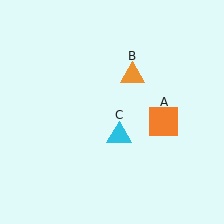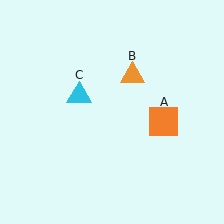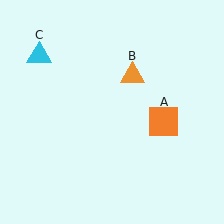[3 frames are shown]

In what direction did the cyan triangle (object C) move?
The cyan triangle (object C) moved up and to the left.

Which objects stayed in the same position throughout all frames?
Orange square (object A) and orange triangle (object B) remained stationary.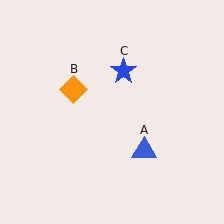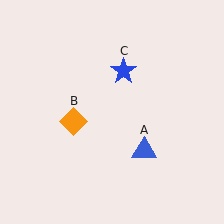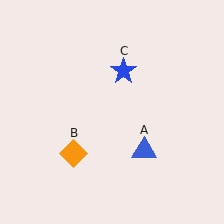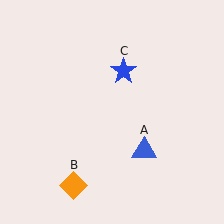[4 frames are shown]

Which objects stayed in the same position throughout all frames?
Blue triangle (object A) and blue star (object C) remained stationary.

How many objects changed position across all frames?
1 object changed position: orange diamond (object B).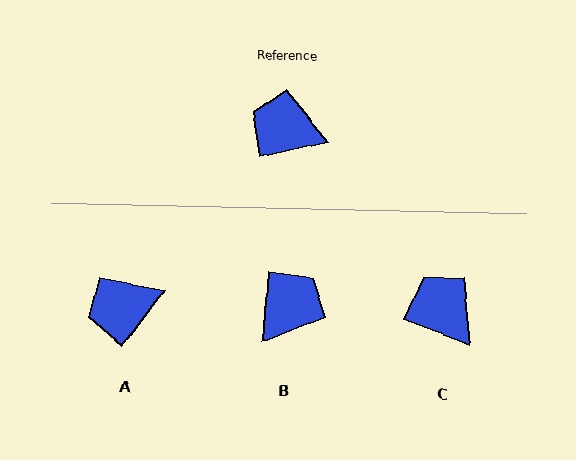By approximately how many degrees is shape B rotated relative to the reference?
Approximately 107 degrees clockwise.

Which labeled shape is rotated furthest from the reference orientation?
B, about 107 degrees away.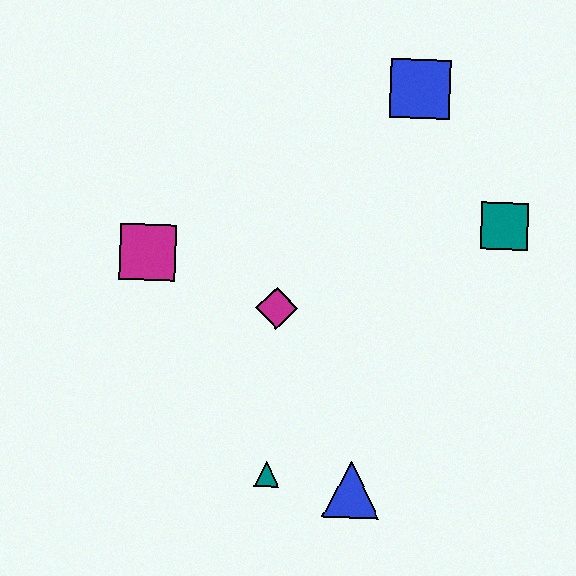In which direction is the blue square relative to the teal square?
The blue square is above the teal square.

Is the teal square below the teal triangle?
No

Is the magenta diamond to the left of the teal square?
Yes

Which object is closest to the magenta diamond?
The magenta square is closest to the magenta diamond.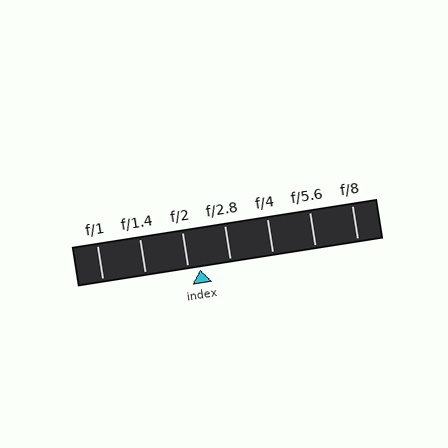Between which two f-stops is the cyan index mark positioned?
The index mark is between f/2 and f/2.8.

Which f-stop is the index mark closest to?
The index mark is closest to f/2.